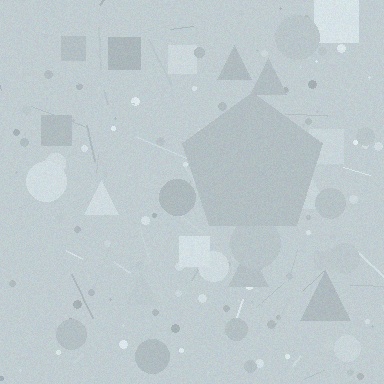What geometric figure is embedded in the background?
A pentagon is embedded in the background.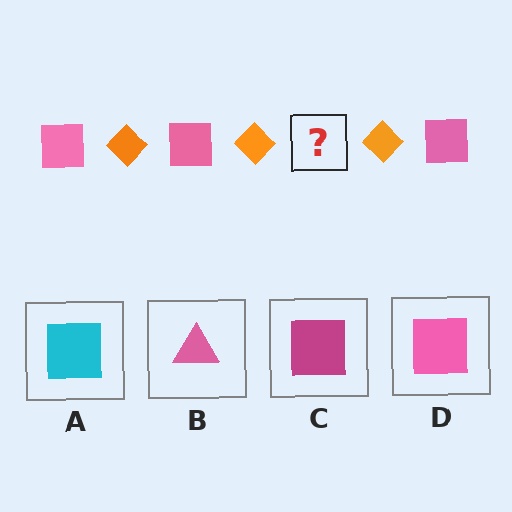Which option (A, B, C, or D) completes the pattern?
D.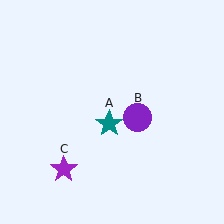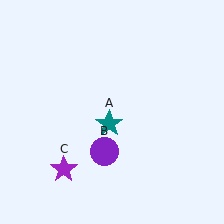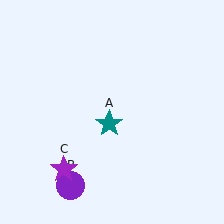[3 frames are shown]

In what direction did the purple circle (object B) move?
The purple circle (object B) moved down and to the left.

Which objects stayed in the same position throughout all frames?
Teal star (object A) and purple star (object C) remained stationary.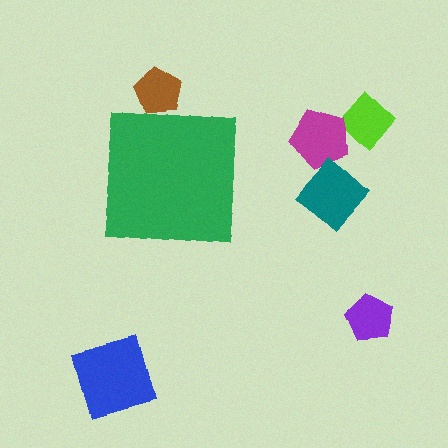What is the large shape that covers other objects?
A green square.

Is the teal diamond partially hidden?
No, the teal diamond is fully visible.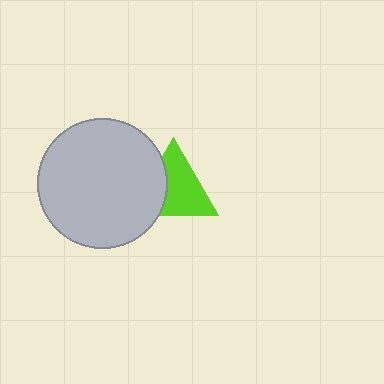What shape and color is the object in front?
The object in front is a light gray circle.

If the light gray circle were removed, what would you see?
You would see the complete lime triangle.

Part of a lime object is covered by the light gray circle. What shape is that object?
It is a triangle.